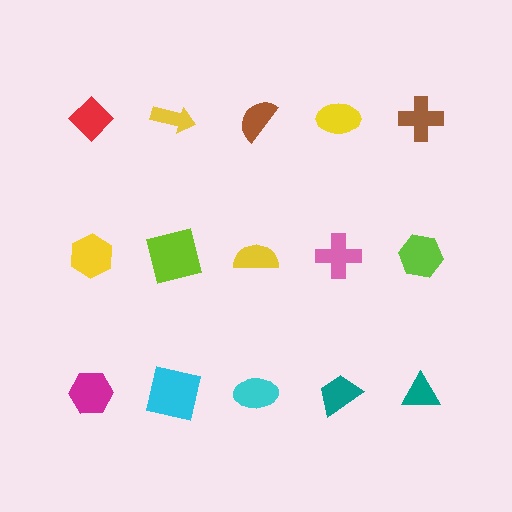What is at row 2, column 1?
A yellow hexagon.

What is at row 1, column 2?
A yellow arrow.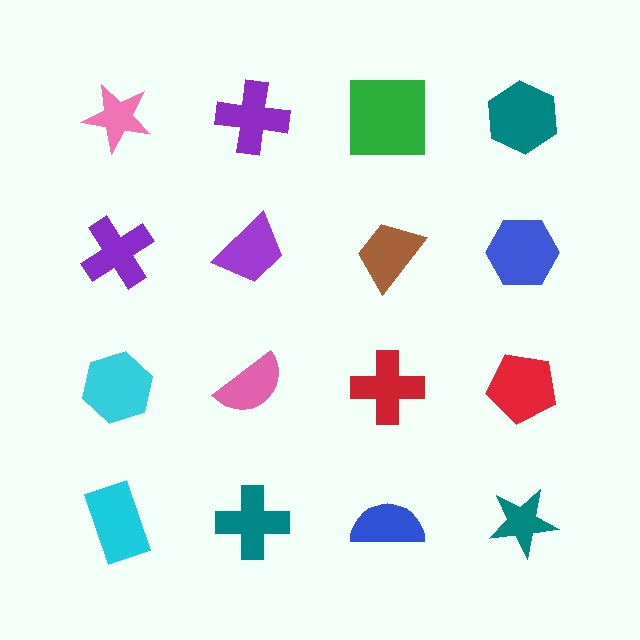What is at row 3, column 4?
A red pentagon.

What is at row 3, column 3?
A red cross.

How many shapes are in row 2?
4 shapes.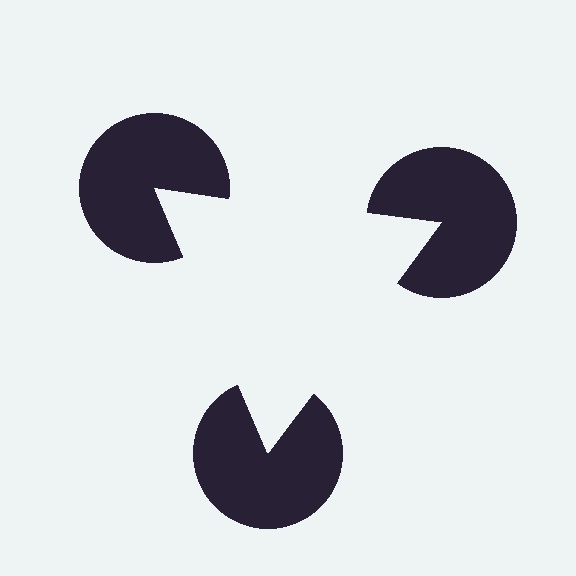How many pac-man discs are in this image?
There are 3 — one at each vertex of the illusory triangle.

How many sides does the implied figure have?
3 sides.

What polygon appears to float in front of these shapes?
An illusory triangle — its edges are inferred from the aligned wedge cuts in the pac-man discs, not physically drawn.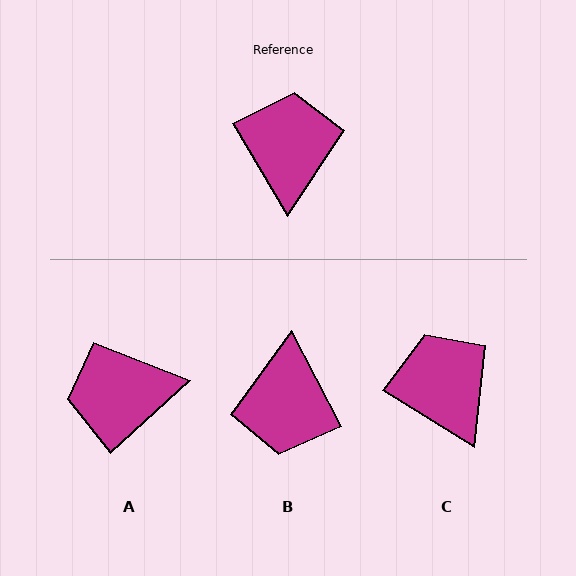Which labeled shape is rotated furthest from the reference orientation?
B, about 177 degrees away.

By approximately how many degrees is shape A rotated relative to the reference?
Approximately 102 degrees counter-clockwise.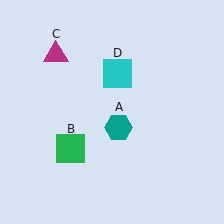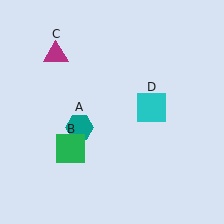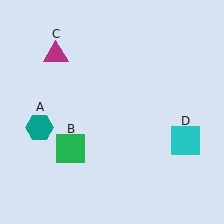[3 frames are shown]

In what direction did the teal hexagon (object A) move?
The teal hexagon (object A) moved left.